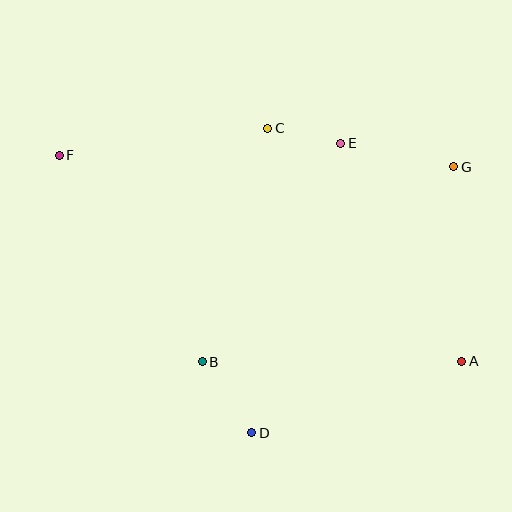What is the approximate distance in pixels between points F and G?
The distance between F and G is approximately 395 pixels.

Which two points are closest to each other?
Points C and E are closest to each other.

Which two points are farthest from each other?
Points A and F are farthest from each other.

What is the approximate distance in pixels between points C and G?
The distance between C and G is approximately 190 pixels.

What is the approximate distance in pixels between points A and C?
The distance between A and C is approximately 304 pixels.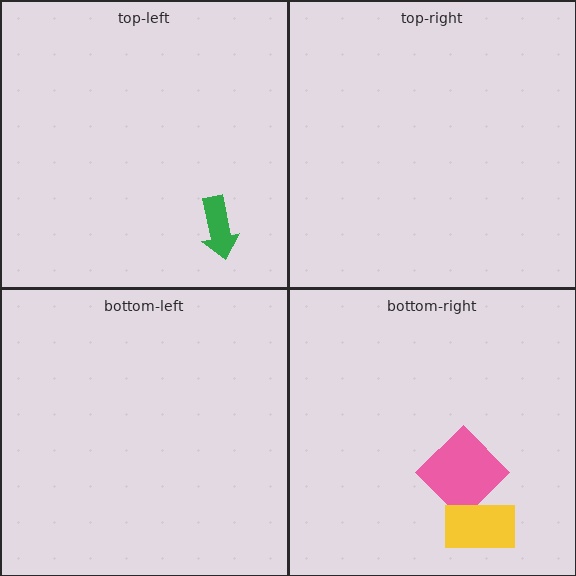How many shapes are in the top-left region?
1.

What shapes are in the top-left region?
The green arrow.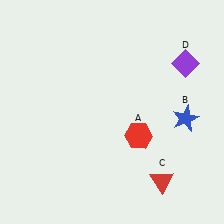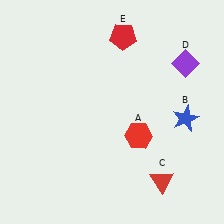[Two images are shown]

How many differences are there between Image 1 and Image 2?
There is 1 difference between the two images.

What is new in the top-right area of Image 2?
A red pentagon (E) was added in the top-right area of Image 2.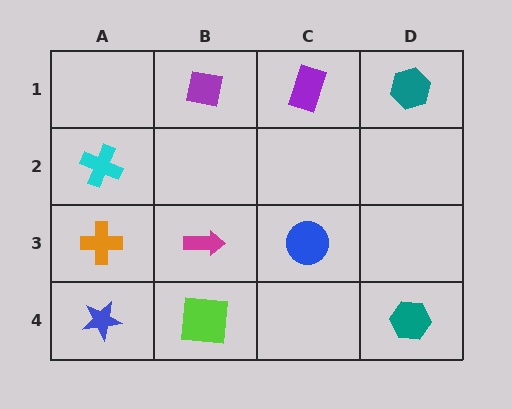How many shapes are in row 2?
1 shape.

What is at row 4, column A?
A blue star.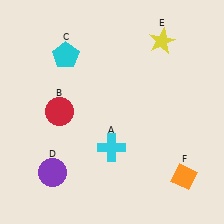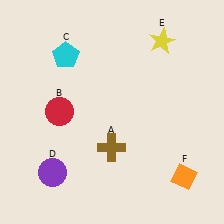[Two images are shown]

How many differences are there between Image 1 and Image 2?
There is 1 difference between the two images.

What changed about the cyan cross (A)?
In Image 1, A is cyan. In Image 2, it changed to brown.